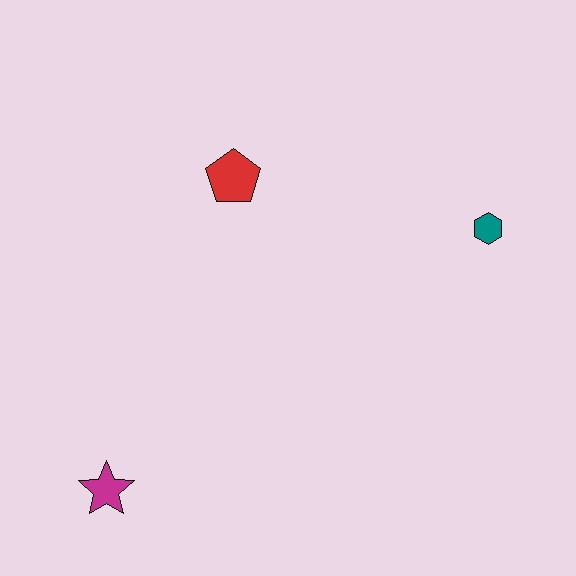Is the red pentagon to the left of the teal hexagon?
Yes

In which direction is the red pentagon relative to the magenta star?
The red pentagon is above the magenta star.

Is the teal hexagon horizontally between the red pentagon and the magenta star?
No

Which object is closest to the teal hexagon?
The red pentagon is closest to the teal hexagon.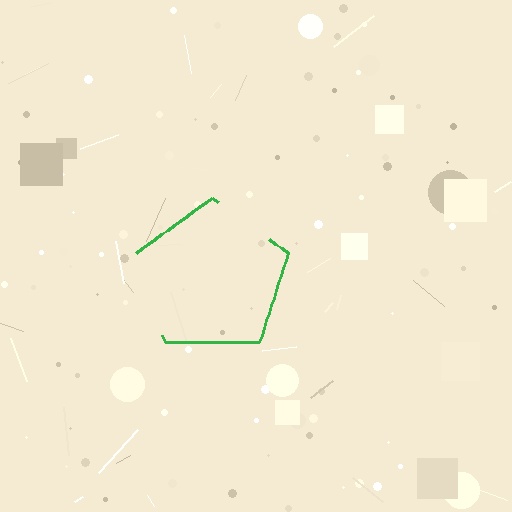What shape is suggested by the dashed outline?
The dashed outline suggests a pentagon.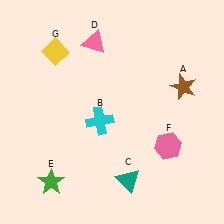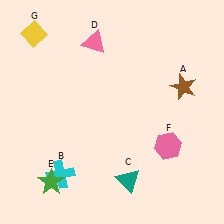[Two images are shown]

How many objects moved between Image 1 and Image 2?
2 objects moved between the two images.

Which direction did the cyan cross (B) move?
The cyan cross (B) moved down.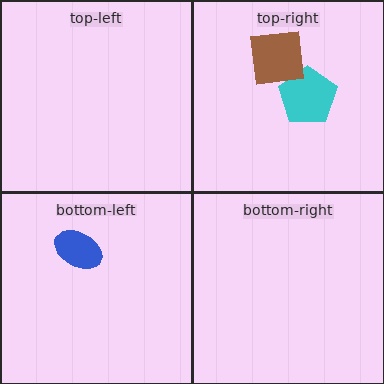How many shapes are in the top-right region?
2.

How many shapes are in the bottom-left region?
1.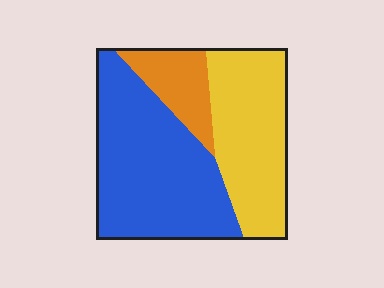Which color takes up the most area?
Blue, at roughly 50%.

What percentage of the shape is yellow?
Yellow covers around 35% of the shape.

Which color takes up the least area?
Orange, at roughly 15%.